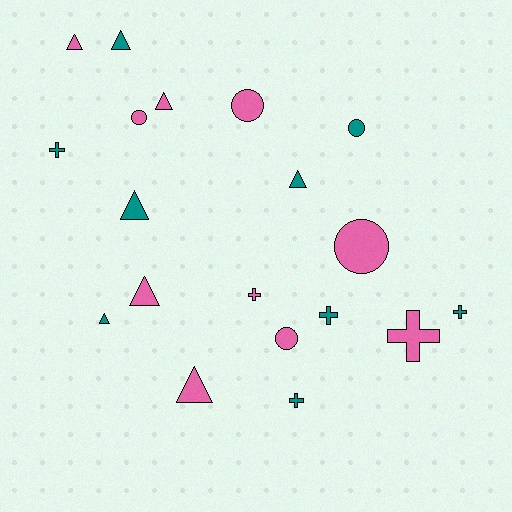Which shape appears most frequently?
Triangle, with 8 objects.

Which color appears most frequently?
Pink, with 10 objects.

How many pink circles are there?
There are 4 pink circles.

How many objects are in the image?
There are 19 objects.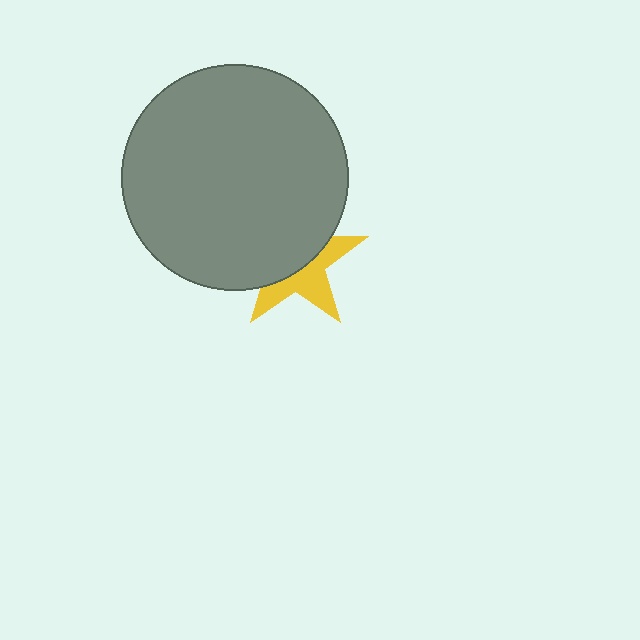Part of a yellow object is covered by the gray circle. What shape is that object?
It is a star.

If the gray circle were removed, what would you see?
You would see the complete yellow star.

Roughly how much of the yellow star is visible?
A small part of it is visible (roughly 44%).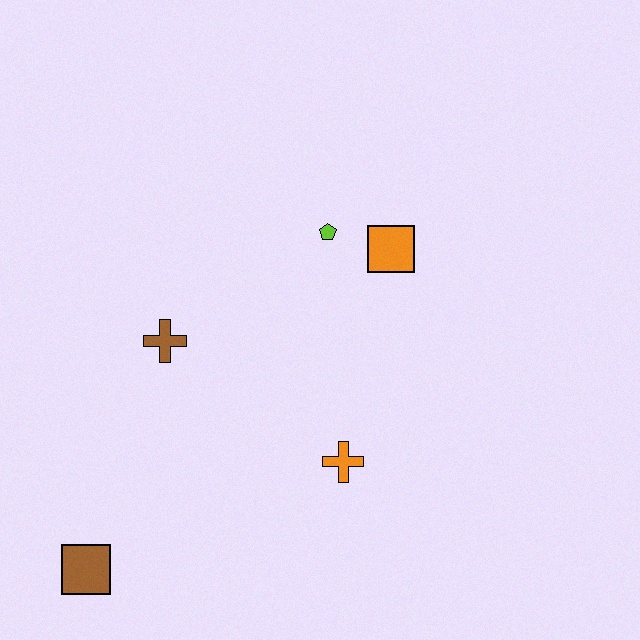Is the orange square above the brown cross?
Yes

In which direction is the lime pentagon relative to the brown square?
The lime pentagon is above the brown square.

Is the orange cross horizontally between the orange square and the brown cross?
Yes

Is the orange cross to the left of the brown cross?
No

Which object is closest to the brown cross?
The lime pentagon is closest to the brown cross.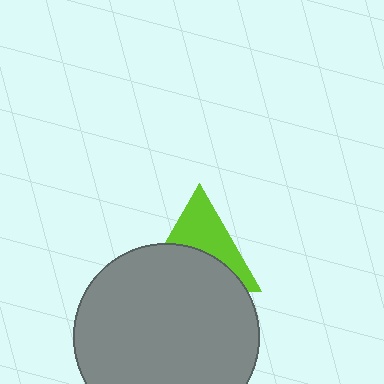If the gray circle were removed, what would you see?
You would see the complete lime triangle.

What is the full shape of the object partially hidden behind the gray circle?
The partially hidden object is a lime triangle.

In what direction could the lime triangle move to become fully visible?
The lime triangle could move up. That would shift it out from behind the gray circle entirely.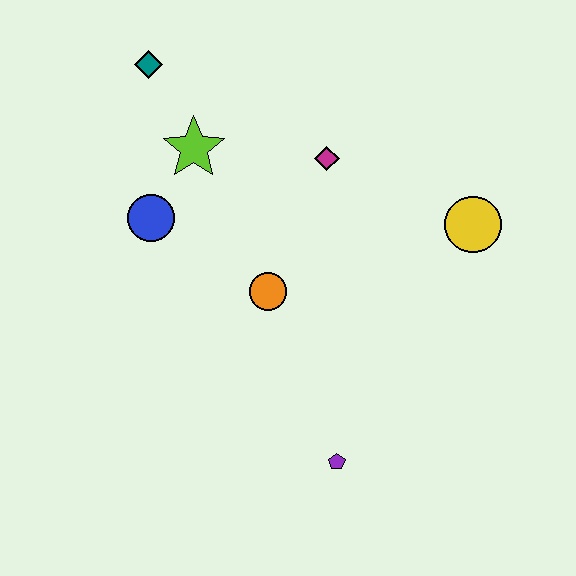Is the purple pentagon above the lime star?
No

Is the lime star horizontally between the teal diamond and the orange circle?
Yes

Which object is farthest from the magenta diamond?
The purple pentagon is farthest from the magenta diamond.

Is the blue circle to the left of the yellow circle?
Yes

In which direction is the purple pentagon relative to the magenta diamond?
The purple pentagon is below the magenta diamond.